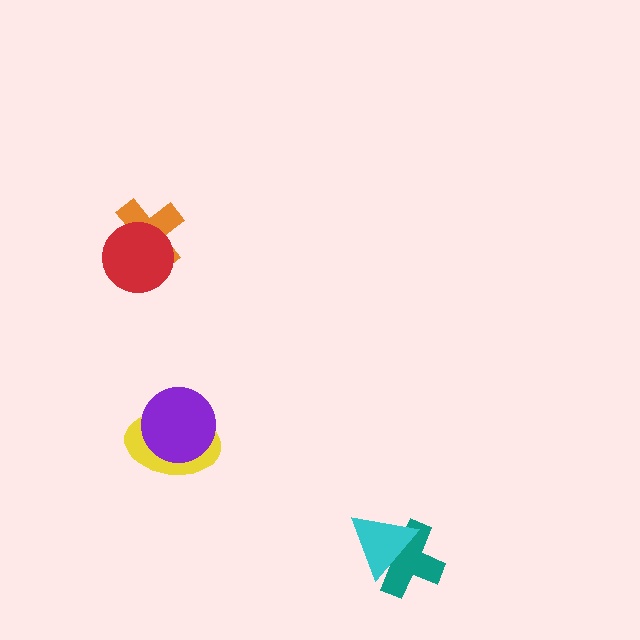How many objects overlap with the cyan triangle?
1 object overlaps with the cyan triangle.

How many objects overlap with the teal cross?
1 object overlaps with the teal cross.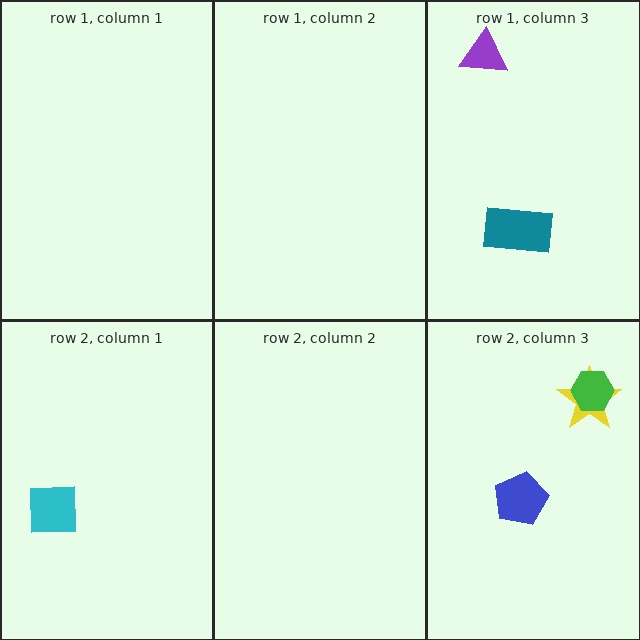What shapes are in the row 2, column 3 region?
The blue pentagon, the yellow star, the green hexagon.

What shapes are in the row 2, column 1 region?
The cyan square.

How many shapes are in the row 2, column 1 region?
1.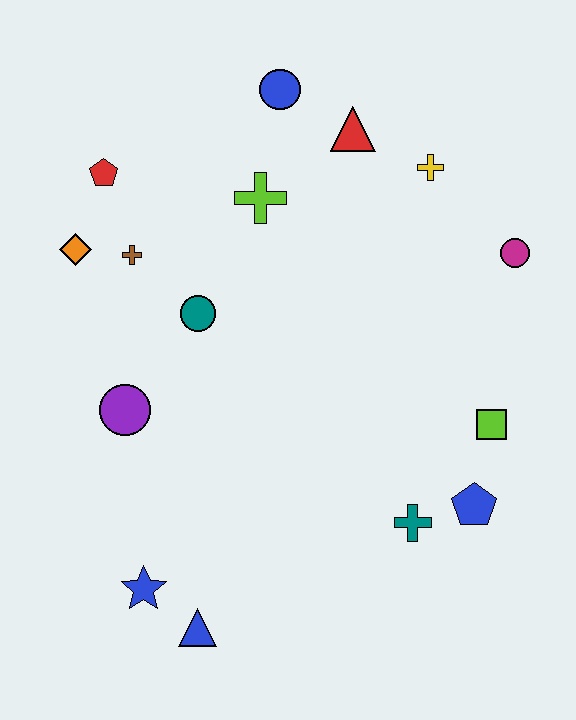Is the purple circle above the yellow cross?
No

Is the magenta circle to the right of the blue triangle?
Yes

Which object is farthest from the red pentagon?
The blue pentagon is farthest from the red pentagon.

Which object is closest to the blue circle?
The red triangle is closest to the blue circle.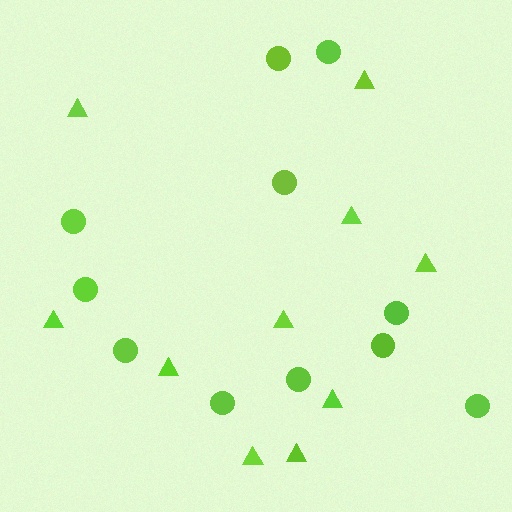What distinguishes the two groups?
There are 2 groups: one group of triangles (10) and one group of circles (11).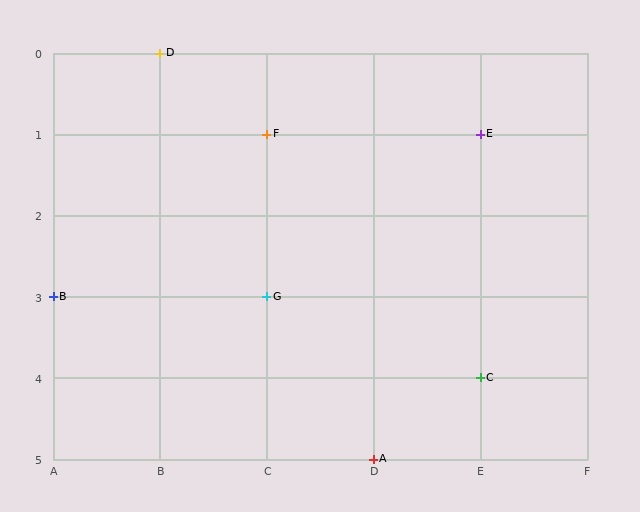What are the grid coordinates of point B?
Point B is at grid coordinates (A, 3).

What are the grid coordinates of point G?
Point G is at grid coordinates (C, 3).